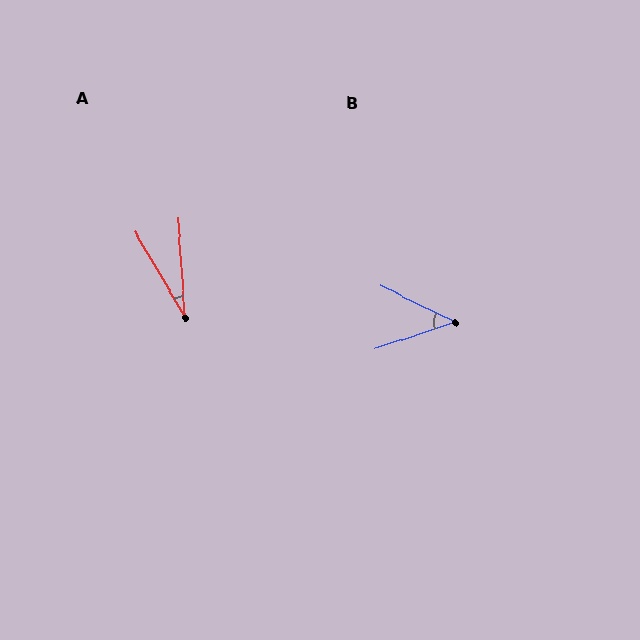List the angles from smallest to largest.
A (26°), B (44°).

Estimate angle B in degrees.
Approximately 44 degrees.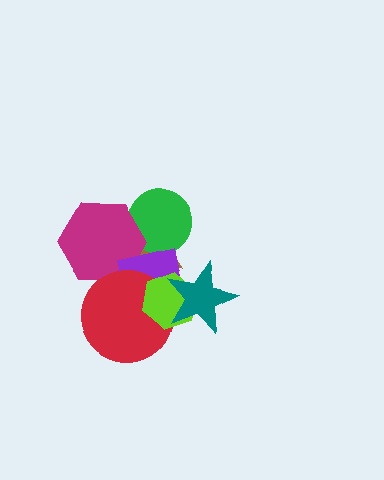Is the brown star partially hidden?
Yes, it is partially covered by another shape.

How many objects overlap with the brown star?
5 objects overlap with the brown star.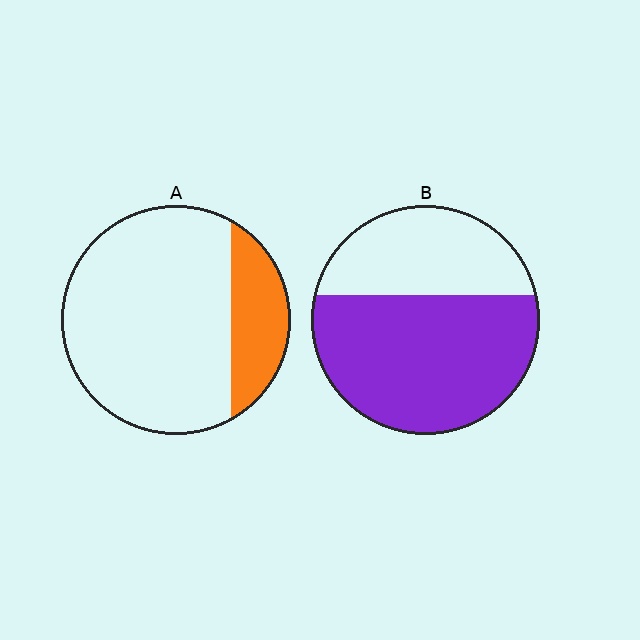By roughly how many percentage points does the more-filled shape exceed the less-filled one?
By roughly 45 percentage points (B over A).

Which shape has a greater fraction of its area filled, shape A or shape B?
Shape B.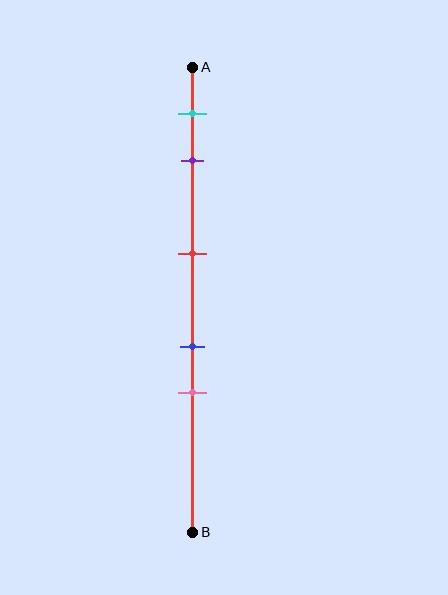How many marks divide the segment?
There are 5 marks dividing the segment.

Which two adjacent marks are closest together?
The blue and pink marks are the closest adjacent pair.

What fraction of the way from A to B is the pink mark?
The pink mark is approximately 70% (0.7) of the way from A to B.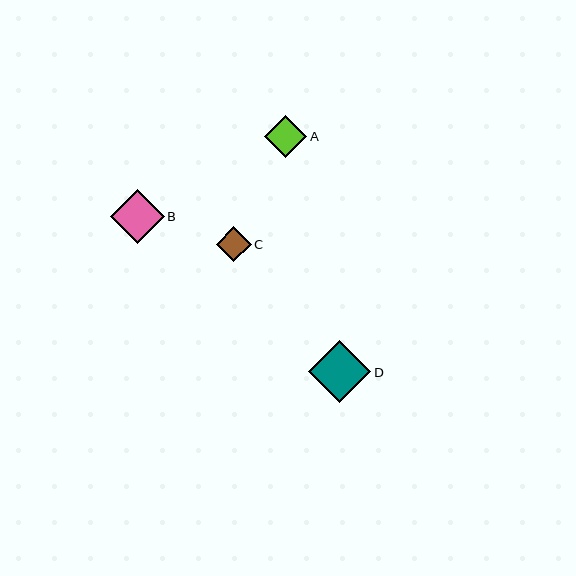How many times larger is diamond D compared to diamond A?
Diamond D is approximately 1.5 times the size of diamond A.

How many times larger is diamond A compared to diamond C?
Diamond A is approximately 1.2 times the size of diamond C.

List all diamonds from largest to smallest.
From largest to smallest: D, B, A, C.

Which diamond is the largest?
Diamond D is the largest with a size of approximately 62 pixels.